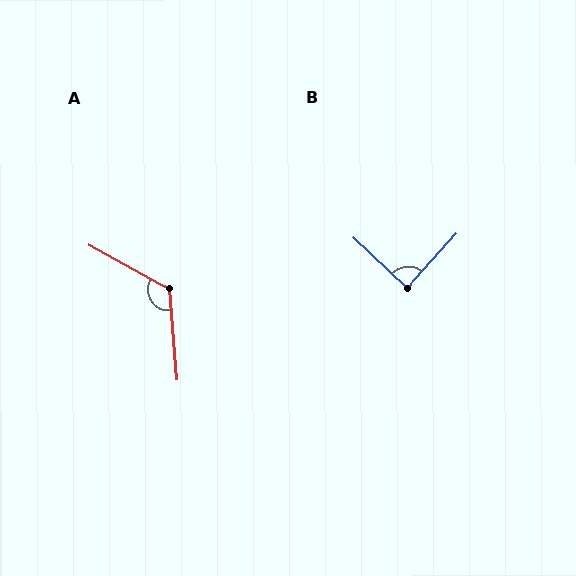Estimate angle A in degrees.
Approximately 124 degrees.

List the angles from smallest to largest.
B (89°), A (124°).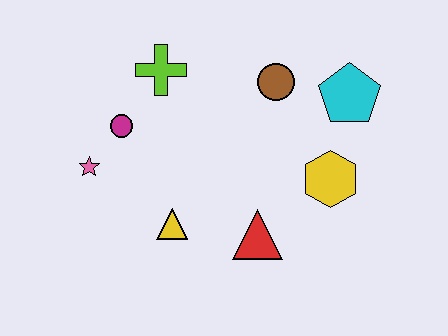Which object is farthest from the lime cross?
The yellow hexagon is farthest from the lime cross.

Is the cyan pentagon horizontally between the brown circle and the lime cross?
No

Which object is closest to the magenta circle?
The pink star is closest to the magenta circle.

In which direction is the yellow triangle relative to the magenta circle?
The yellow triangle is below the magenta circle.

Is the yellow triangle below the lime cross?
Yes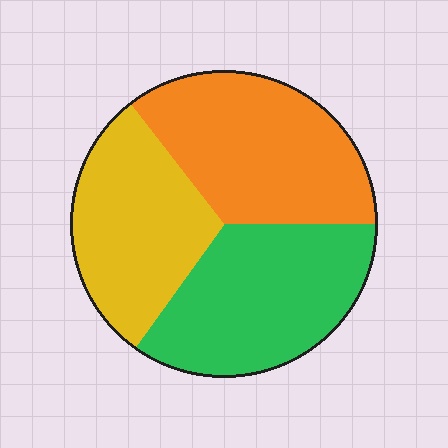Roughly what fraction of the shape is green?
Green takes up about one third (1/3) of the shape.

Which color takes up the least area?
Yellow, at roughly 30%.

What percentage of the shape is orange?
Orange takes up about three eighths (3/8) of the shape.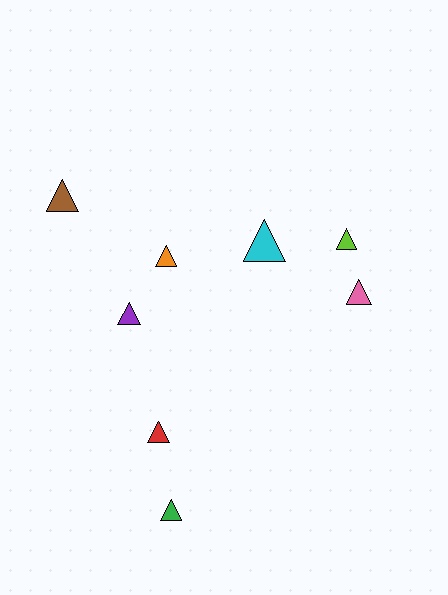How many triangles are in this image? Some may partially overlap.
There are 8 triangles.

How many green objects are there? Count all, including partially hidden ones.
There is 1 green object.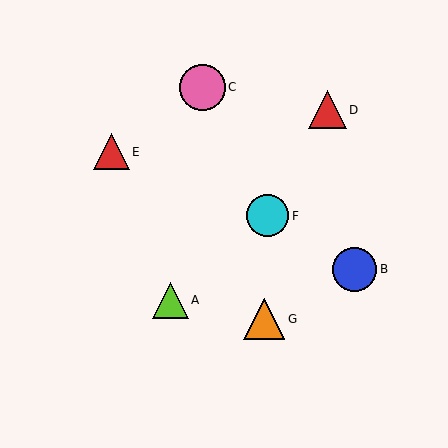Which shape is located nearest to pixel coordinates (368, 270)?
The blue circle (labeled B) at (354, 270) is nearest to that location.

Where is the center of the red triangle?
The center of the red triangle is at (327, 110).